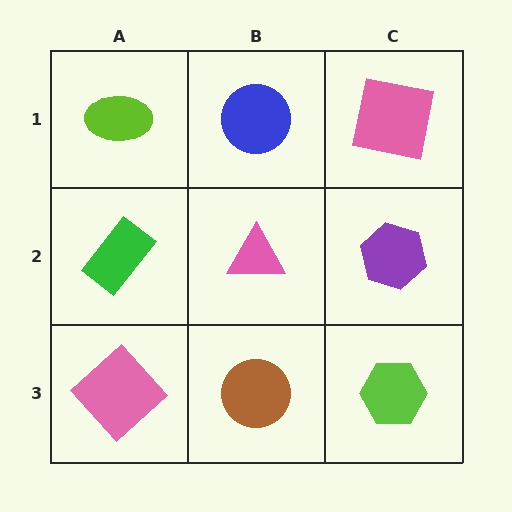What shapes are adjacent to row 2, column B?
A blue circle (row 1, column B), a brown circle (row 3, column B), a green rectangle (row 2, column A), a purple hexagon (row 2, column C).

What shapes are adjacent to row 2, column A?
A lime ellipse (row 1, column A), a pink diamond (row 3, column A), a pink triangle (row 2, column B).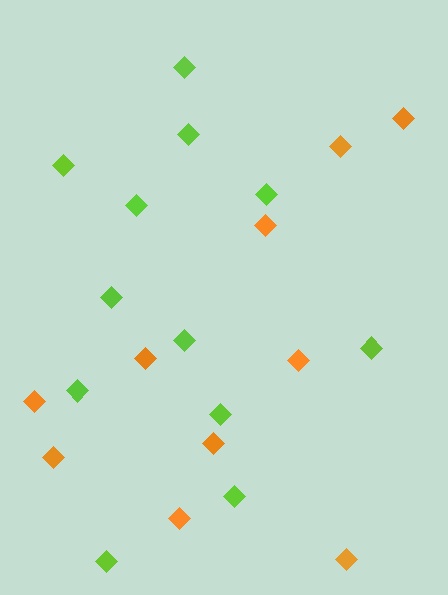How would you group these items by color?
There are 2 groups: one group of orange diamonds (10) and one group of lime diamonds (12).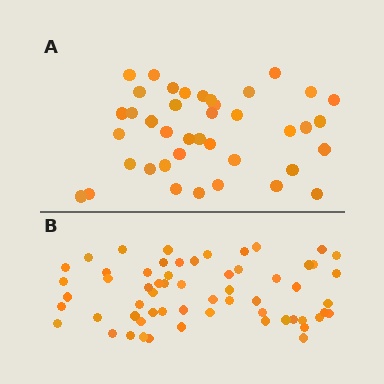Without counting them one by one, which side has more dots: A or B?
Region B (the bottom region) has more dots.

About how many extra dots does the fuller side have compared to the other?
Region B has approximately 20 more dots than region A.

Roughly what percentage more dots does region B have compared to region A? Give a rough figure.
About 50% more.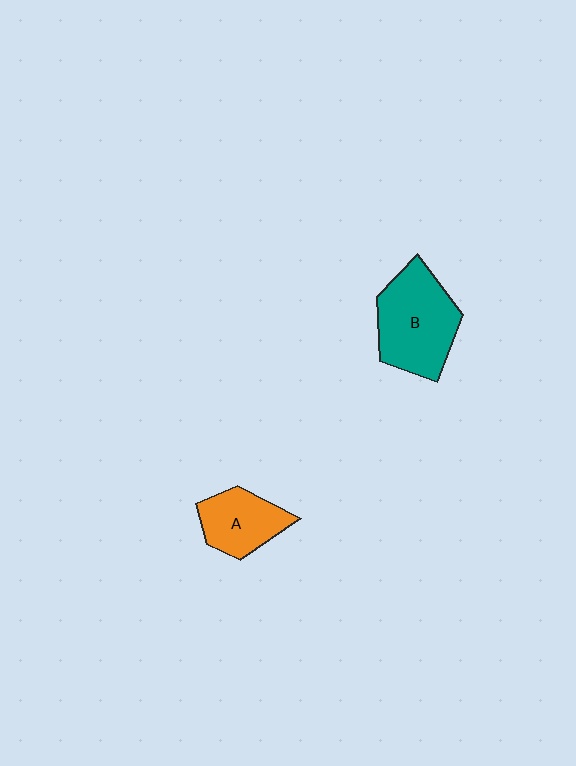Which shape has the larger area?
Shape B (teal).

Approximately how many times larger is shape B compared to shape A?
Approximately 1.6 times.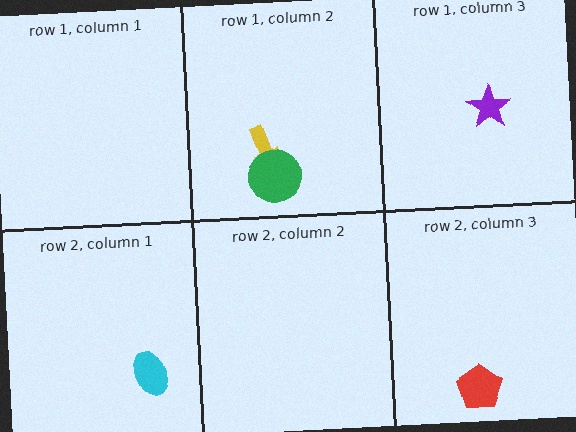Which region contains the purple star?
The row 1, column 3 region.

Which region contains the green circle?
The row 1, column 2 region.